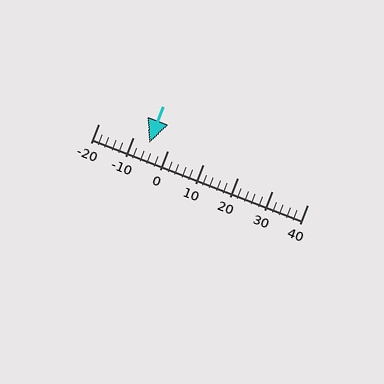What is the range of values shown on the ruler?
The ruler shows values from -20 to 40.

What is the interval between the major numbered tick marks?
The major tick marks are spaced 10 units apart.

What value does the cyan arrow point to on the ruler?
The cyan arrow points to approximately -5.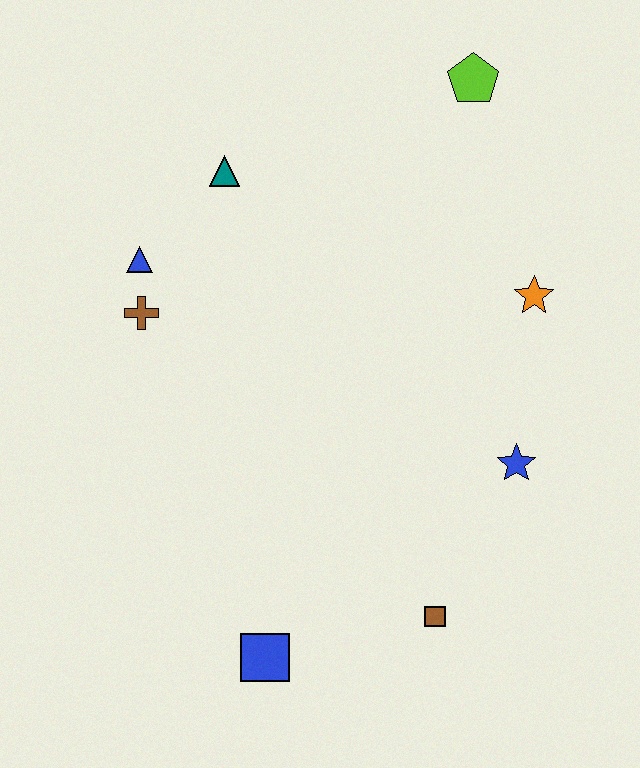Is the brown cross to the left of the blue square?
Yes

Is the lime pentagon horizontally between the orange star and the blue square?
Yes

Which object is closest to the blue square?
The brown square is closest to the blue square.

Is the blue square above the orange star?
No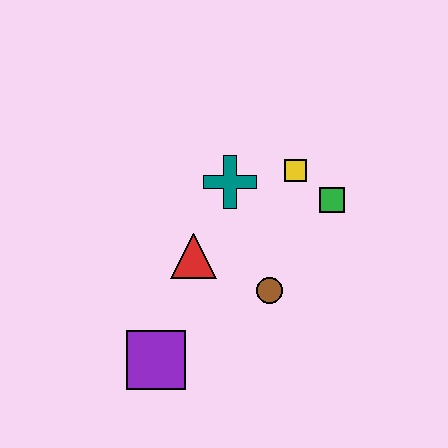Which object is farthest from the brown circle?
The purple square is farthest from the brown circle.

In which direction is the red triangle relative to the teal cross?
The red triangle is below the teal cross.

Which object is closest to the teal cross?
The yellow square is closest to the teal cross.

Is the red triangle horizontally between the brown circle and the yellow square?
No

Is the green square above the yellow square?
No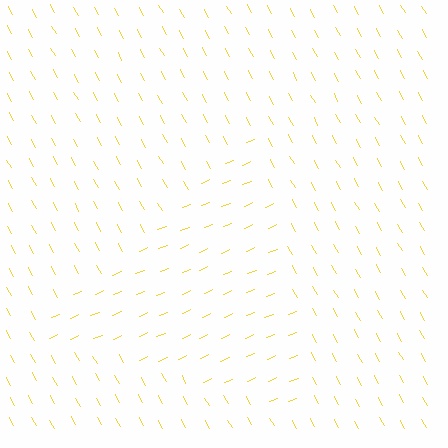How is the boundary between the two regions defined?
The boundary is defined purely by a change in line orientation (approximately 85 degrees difference). All lines are the same color and thickness.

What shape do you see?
I see a triangle.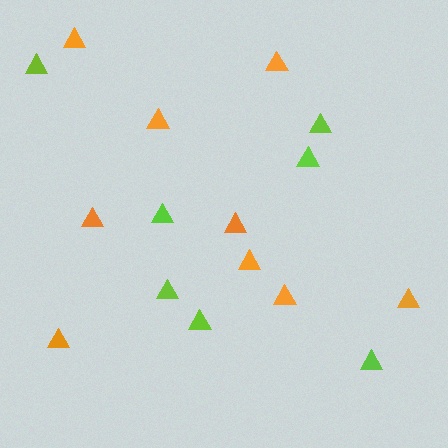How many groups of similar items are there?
There are 2 groups: one group of lime triangles (7) and one group of orange triangles (9).